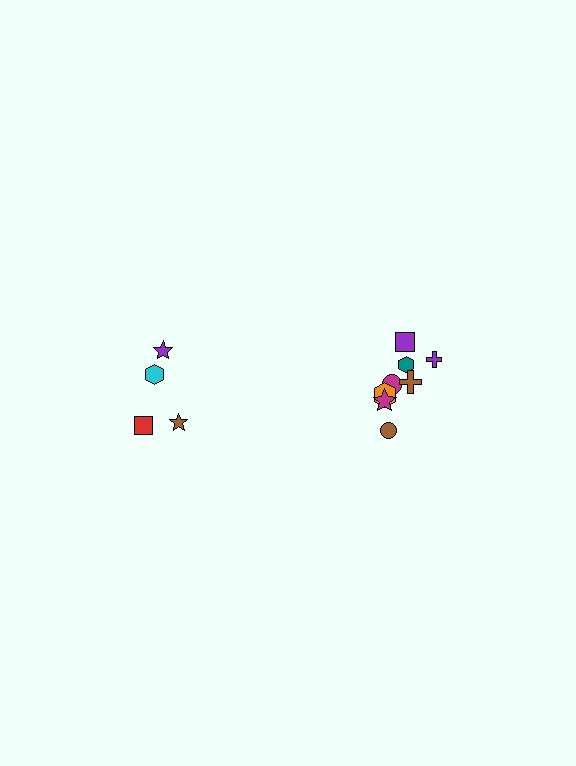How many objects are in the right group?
There are 8 objects.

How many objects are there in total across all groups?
There are 12 objects.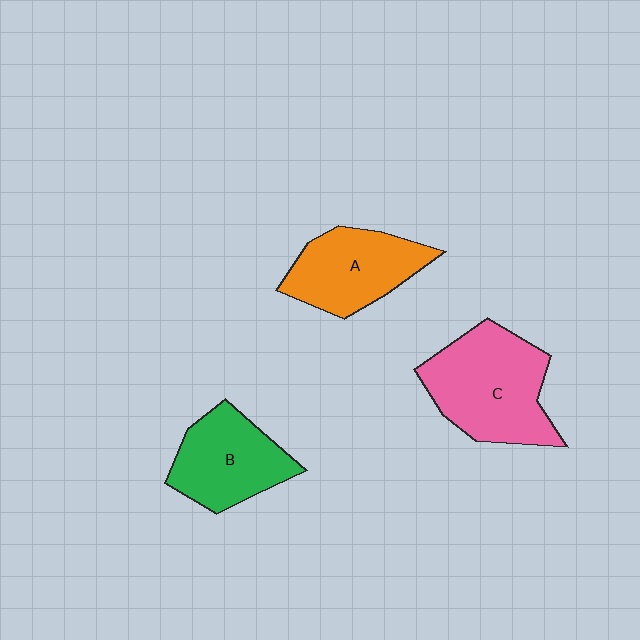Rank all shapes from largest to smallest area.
From largest to smallest: C (pink), A (orange), B (green).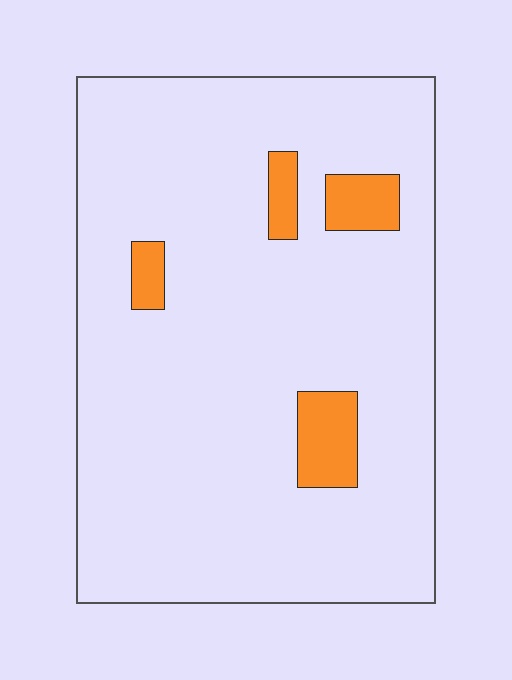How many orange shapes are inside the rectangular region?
4.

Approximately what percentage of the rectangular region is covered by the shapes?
Approximately 10%.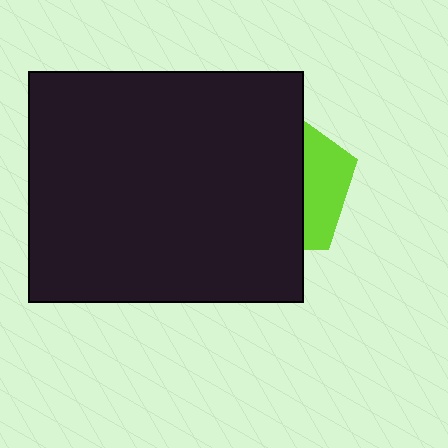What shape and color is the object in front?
The object in front is a black rectangle.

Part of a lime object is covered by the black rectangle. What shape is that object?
It is a pentagon.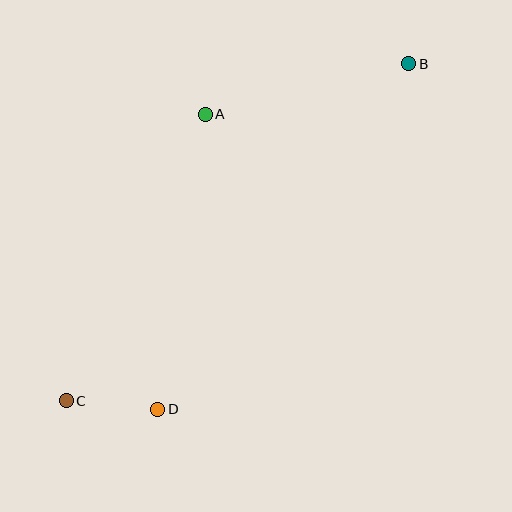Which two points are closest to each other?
Points C and D are closest to each other.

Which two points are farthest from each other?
Points B and C are farthest from each other.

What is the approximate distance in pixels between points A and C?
The distance between A and C is approximately 318 pixels.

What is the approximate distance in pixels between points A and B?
The distance between A and B is approximately 210 pixels.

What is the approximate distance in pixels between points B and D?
The distance between B and D is approximately 427 pixels.